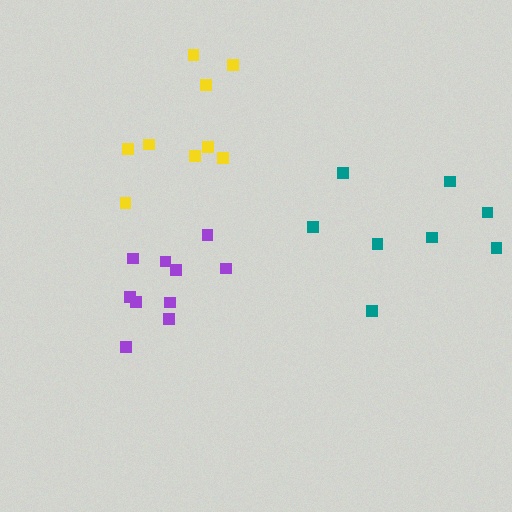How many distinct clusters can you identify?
There are 3 distinct clusters.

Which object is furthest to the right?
The teal cluster is rightmost.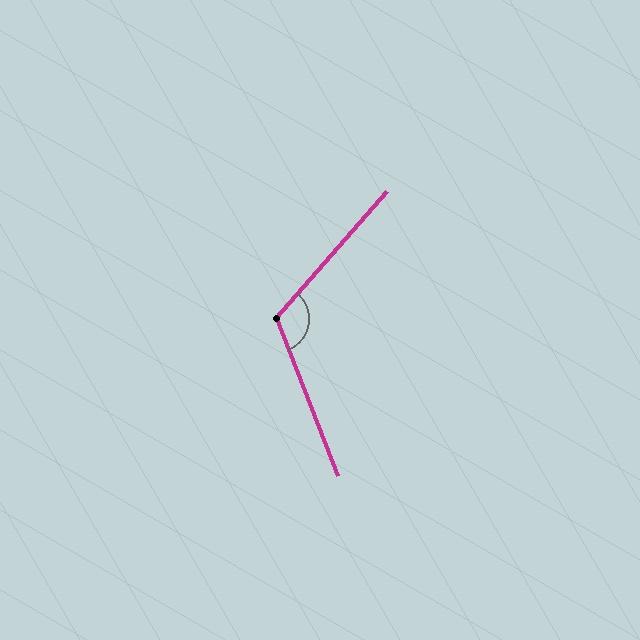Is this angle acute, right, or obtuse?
It is obtuse.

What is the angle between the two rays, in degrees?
Approximately 118 degrees.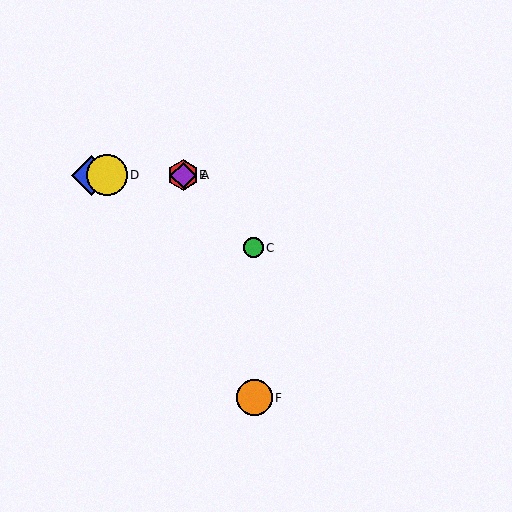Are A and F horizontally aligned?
No, A is at y≈175 and F is at y≈398.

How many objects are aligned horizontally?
4 objects (A, B, D, E) are aligned horizontally.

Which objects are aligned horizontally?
Objects A, B, D, E are aligned horizontally.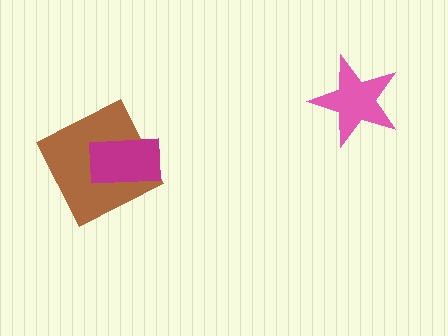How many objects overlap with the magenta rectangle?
1 object overlaps with the magenta rectangle.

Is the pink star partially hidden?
No, no other shape covers it.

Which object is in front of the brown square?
The magenta rectangle is in front of the brown square.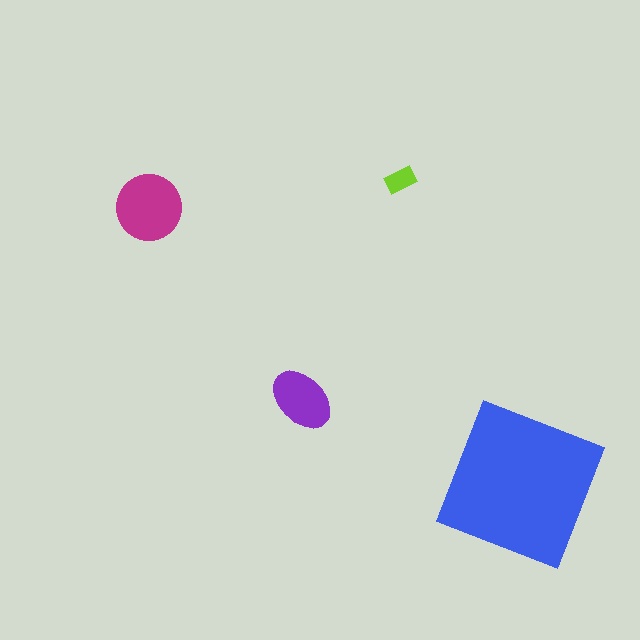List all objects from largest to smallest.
The blue square, the magenta circle, the purple ellipse, the lime rectangle.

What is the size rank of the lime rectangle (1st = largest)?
4th.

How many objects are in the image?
There are 4 objects in the image.